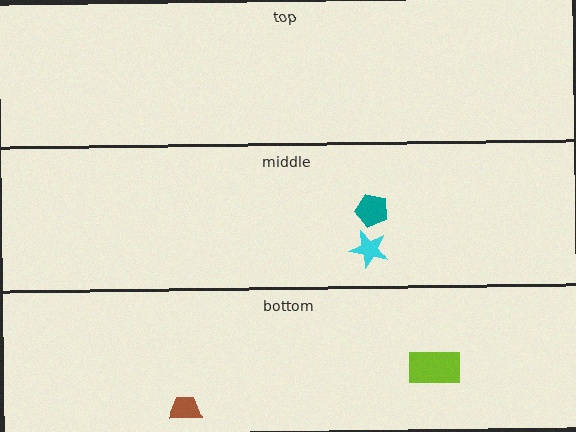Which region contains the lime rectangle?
The bottom region.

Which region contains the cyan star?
The middle region.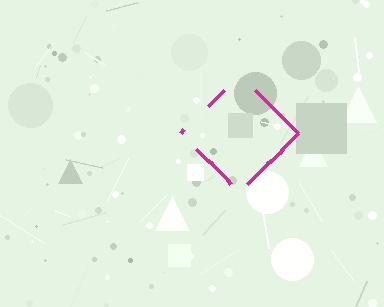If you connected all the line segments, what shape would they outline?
They would outline a diamond.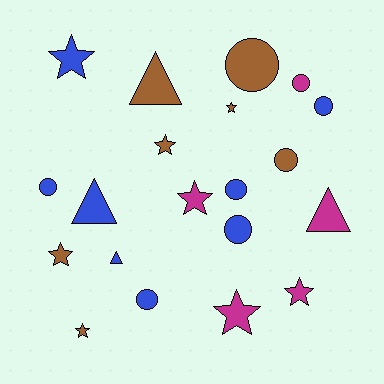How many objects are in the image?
There are 20 objects.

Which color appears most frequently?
Blue, with 8 objects.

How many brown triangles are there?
There is 1 brown triangle.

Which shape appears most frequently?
Circle, with 8 objects.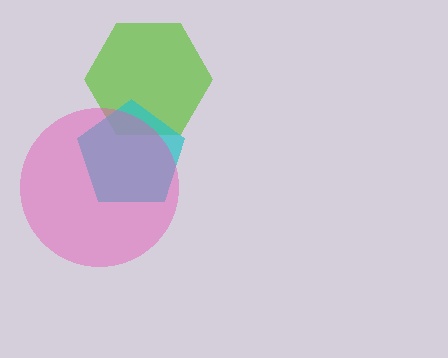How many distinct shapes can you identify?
There are 3 distinct shapes: a lime hexagon, a cyan pentagon, a pink circle.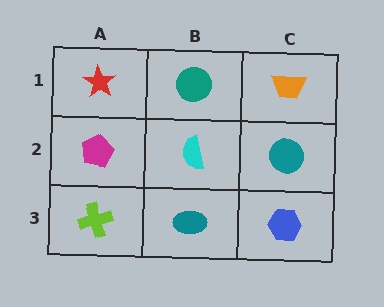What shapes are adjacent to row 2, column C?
An orange trapezoid (row 1, column C), a blue hexagon (row 3, column C), a cyan semicircle (row 2, column B).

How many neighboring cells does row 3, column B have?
3.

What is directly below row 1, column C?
A teal circle.